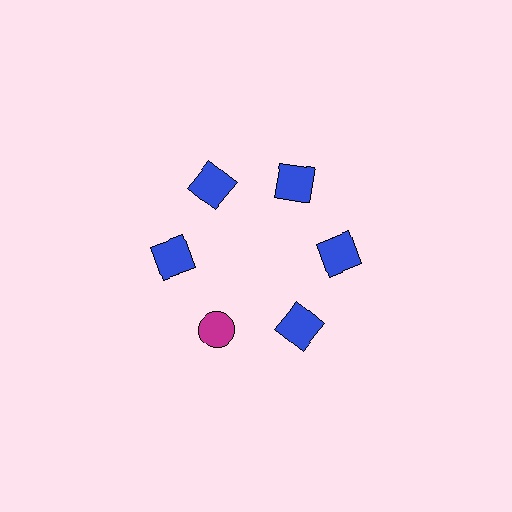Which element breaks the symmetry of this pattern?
The magenta circle at roughly the 7 o'clock position breaks the symmetry. All other shapes are blue squares.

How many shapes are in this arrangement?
There are 6 shapes arranged in a ring pattern.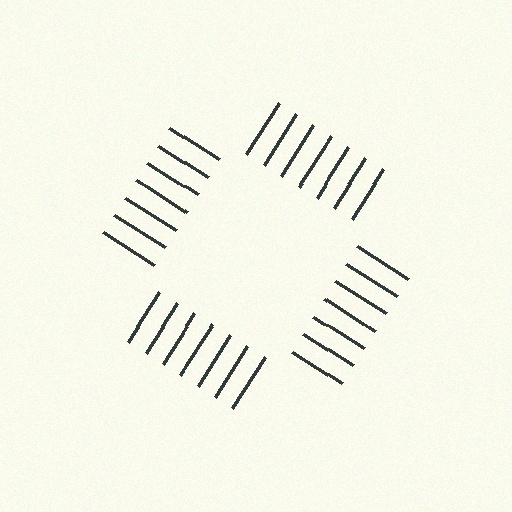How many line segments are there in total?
28 — 7 along each of the 4 edges.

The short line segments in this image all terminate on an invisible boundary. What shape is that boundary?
An illusory square — the line segments terminate on its edges but no continuous stroke is drawn.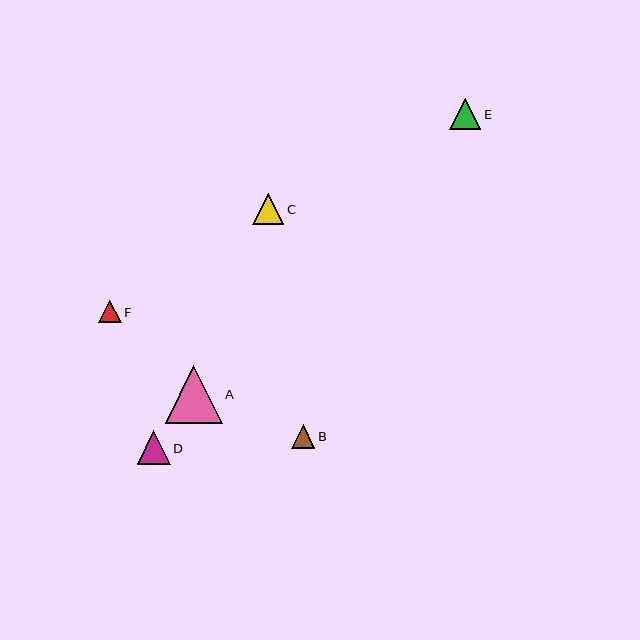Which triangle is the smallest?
Triangle F is the smallest with a size of approximately 23 pixels.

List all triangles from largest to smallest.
From largest to smallest: A, D, C, E, B, F.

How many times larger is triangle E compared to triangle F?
Triangle E is approximately 1.3 times the size of triangle F.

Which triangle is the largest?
Triangle A is the largest with a size of approximately 57 pixels.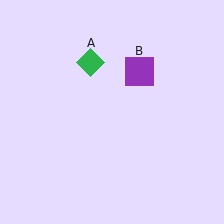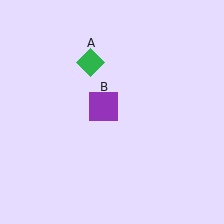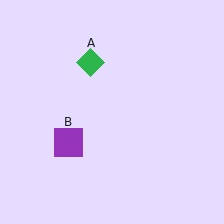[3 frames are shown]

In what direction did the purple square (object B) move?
The purple square (object B) moved down and to the left.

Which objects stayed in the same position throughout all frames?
Green diamond (object A) remained stationary.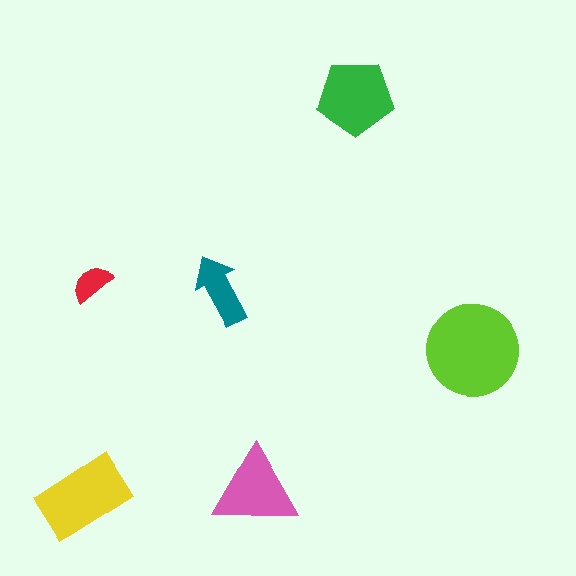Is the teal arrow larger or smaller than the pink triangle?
Smaller.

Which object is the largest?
The lime circle.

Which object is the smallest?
The red semicircle.